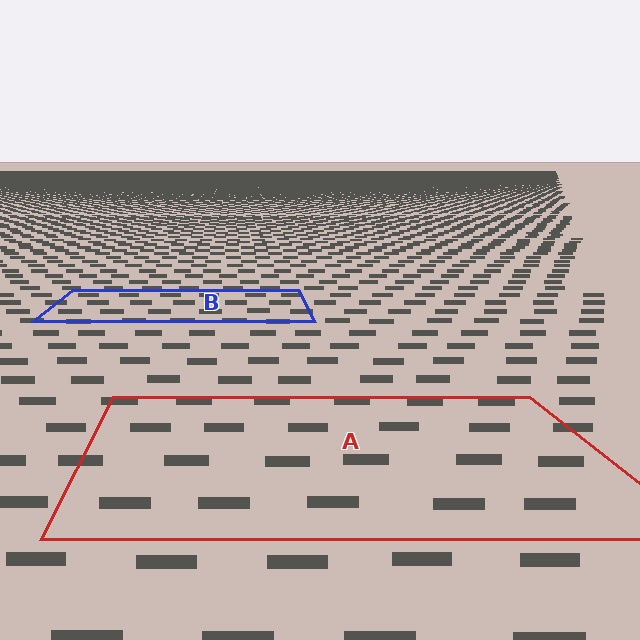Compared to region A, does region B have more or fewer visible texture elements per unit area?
Region B has more texture elements per unit area — they are packed more densely because it is farther away.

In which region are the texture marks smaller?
The texture marks are smaller in region B, because it is farther away.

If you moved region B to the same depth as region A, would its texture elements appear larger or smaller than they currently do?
They would appear larger. At a closer depth, the same texture elements are projected at a bigger on-screen size.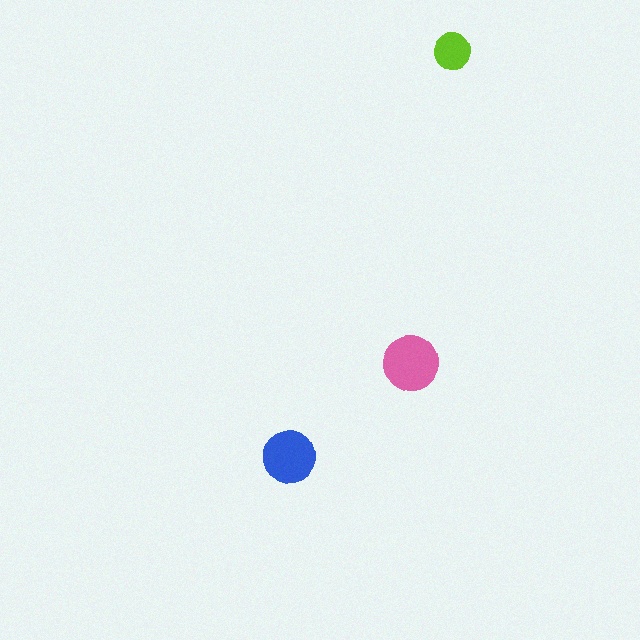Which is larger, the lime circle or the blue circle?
The blue one.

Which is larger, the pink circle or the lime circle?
The pink one.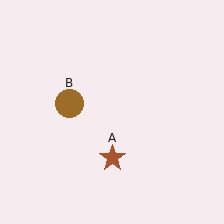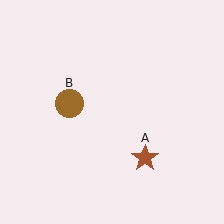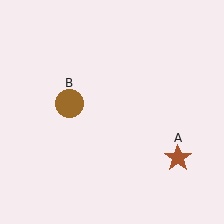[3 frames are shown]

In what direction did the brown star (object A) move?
The brown star (object A) moved right.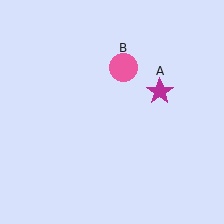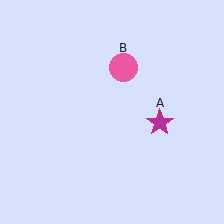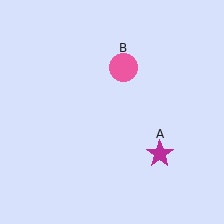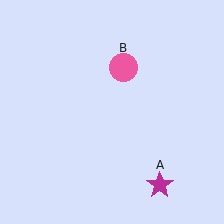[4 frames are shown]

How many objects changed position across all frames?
1 object changed position: magenta star (object A).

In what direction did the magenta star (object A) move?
The magenta star (object A) moved down.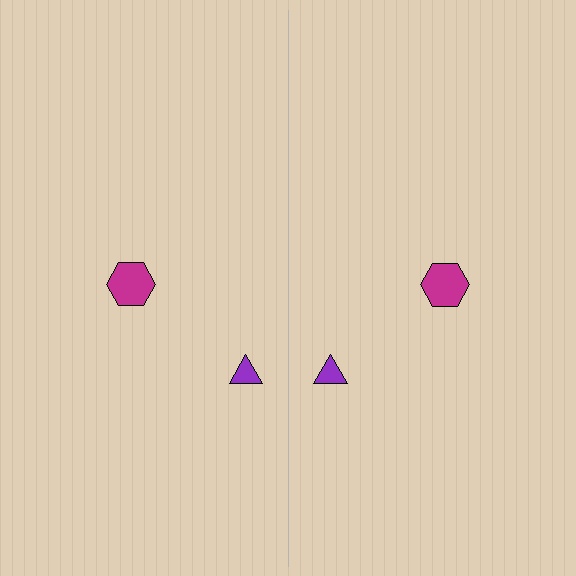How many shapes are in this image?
There are 4 shapes in this image.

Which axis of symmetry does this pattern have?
The pattern has a vertical axis of symmetry running through the center of the image.